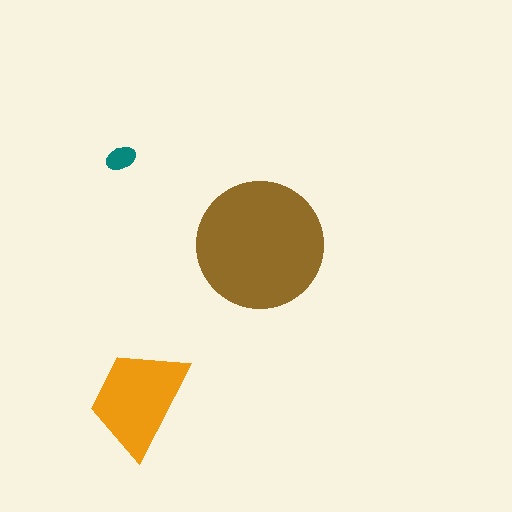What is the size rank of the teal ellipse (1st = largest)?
3rd.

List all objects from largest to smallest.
The brown circle, the orange trapezoid, the teal ellipse.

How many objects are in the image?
There are 3 objects in the image.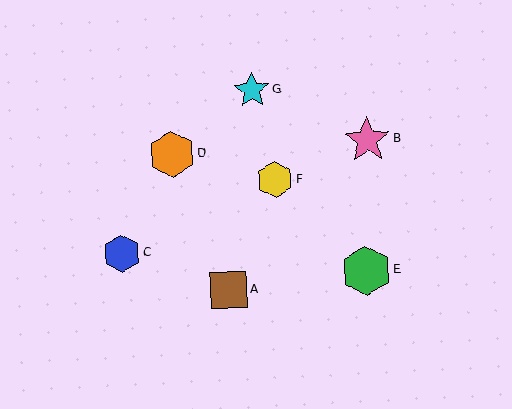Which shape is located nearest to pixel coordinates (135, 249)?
The blue hexagon (labeled C) at (122, 254) is nearest to that location.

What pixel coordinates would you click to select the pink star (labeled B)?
Click at (367, 140) to select the pink star B.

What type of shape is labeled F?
Shape F is a yellow hexagon.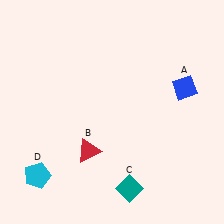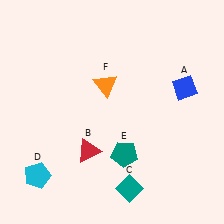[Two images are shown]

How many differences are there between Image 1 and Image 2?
There are 2 differences between the two images.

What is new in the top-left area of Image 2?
An orange triangle (F) was added in the top-left area of Image 2.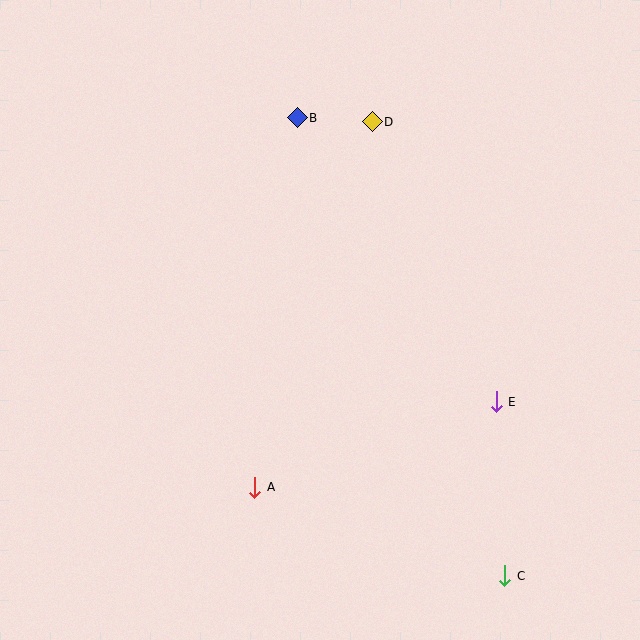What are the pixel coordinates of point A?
Point A is at (255, 487).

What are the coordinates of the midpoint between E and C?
The midpoint between E and C is at (501, 489).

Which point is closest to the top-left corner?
Point B is closest to the top-left corner.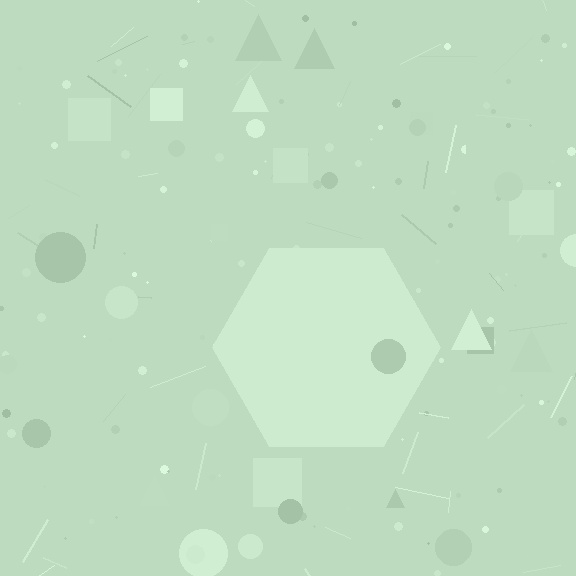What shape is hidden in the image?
A hexagon is hidden in the image.